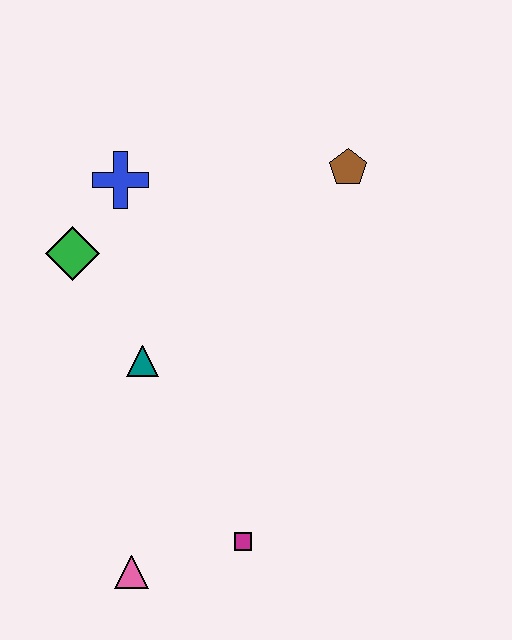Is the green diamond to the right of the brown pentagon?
No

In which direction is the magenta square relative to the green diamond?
The magenta square is below the green diamond.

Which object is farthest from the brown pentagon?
The pink triangle is farthest from the brown pentagon.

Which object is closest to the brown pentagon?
The blue cross is closest to the brown pentagon.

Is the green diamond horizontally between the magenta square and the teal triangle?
No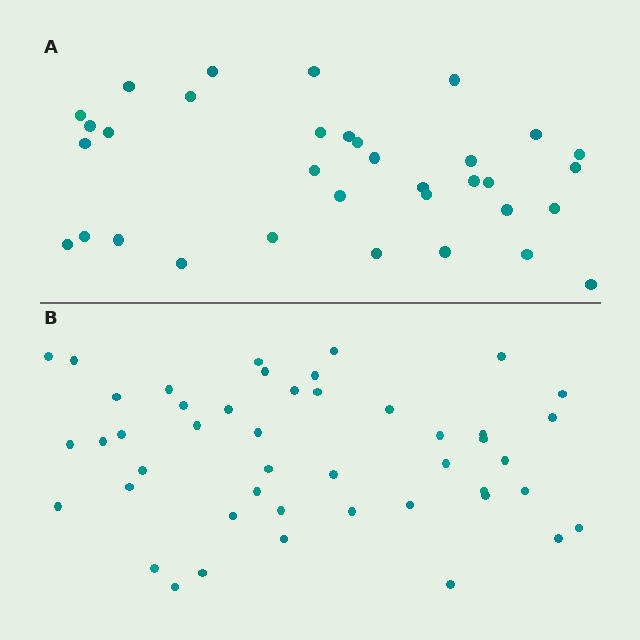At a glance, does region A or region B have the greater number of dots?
Region B (the bottom region) has more dots.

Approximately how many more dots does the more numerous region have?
Region B has roughly 12 or so more dots than region A.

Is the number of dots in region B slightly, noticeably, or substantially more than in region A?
Region B has noticeably more, but not dramatically so. The ratio is roughly 1.4 to 1.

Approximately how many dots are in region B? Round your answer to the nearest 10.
About 50 dots. (The exact count is 46, which rounds to 50.)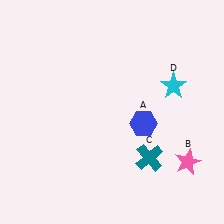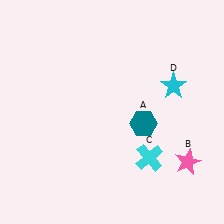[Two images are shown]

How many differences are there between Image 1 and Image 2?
There are 2 differences between the two images.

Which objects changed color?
A changed from blue to teal. C changed from teal to cyan.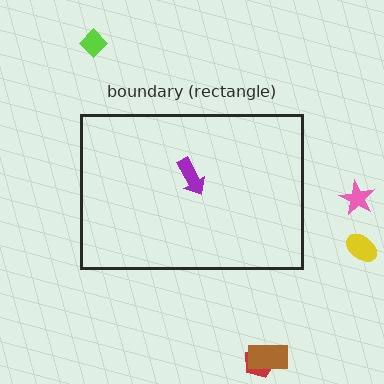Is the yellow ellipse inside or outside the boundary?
Outside.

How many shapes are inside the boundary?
1 inside, 5 outside.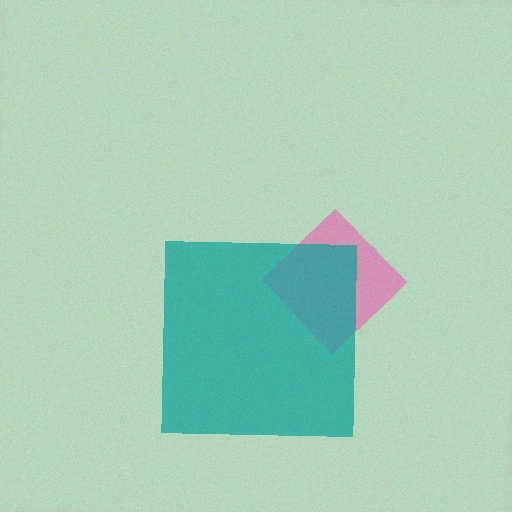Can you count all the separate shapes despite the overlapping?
Yes, there are 2 separate shapes.